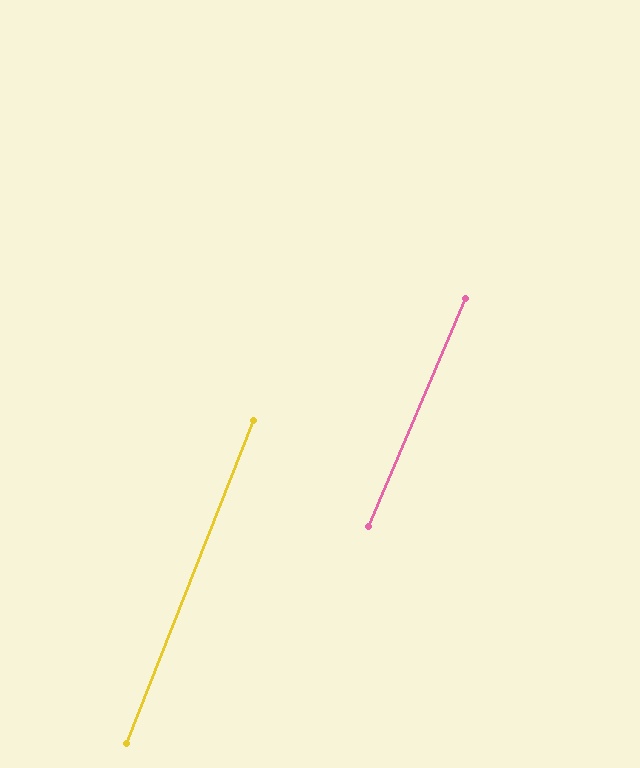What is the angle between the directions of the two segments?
Approximately 2 degrees.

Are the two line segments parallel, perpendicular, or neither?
Parallel — their directions differ by only 1.6°.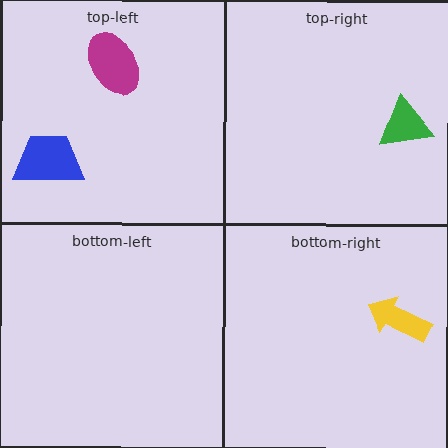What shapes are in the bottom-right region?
The yellow arrow.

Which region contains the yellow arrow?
The bottom-right region.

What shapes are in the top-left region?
The blue trapezoid, the magenta ellipse.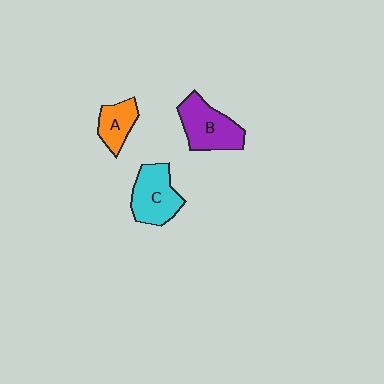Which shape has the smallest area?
Shape A (orange).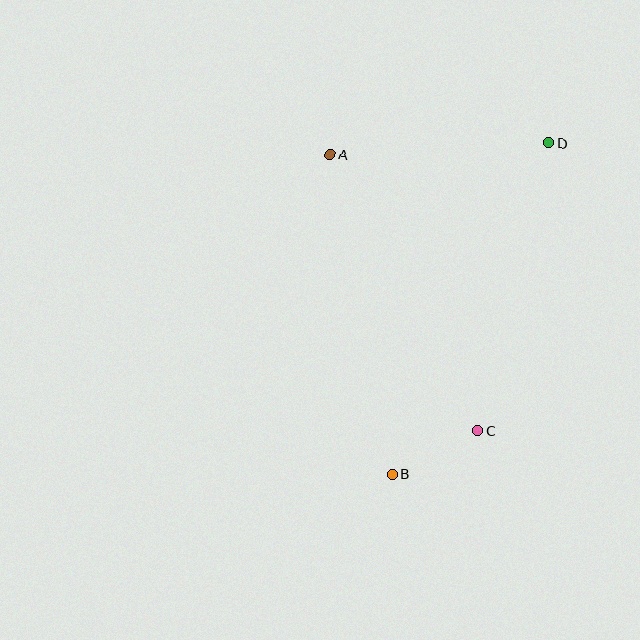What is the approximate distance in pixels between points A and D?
The distance between A and D is approximately 219 pixels.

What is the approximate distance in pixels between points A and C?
The distance between A and C is approximately 313 pixels.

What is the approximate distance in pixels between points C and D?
The distance between C and D is approximately 296 pixels.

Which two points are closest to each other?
Points B and C are closest to each other.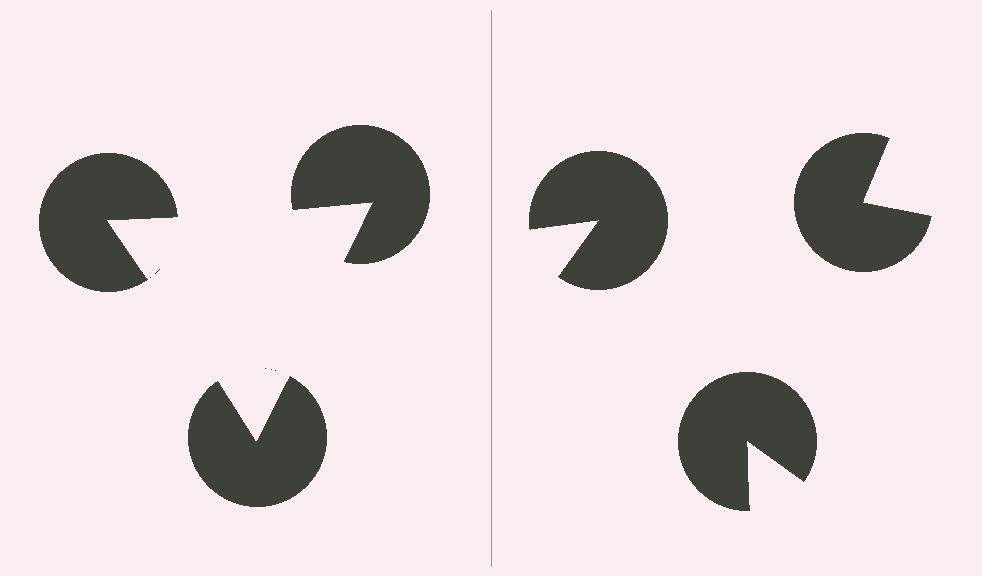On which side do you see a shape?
An illusory triangle appears on the left side. On the right side the wedge cuts are rotated, so no coherent shape forms.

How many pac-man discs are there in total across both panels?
6 — 3 on each side.